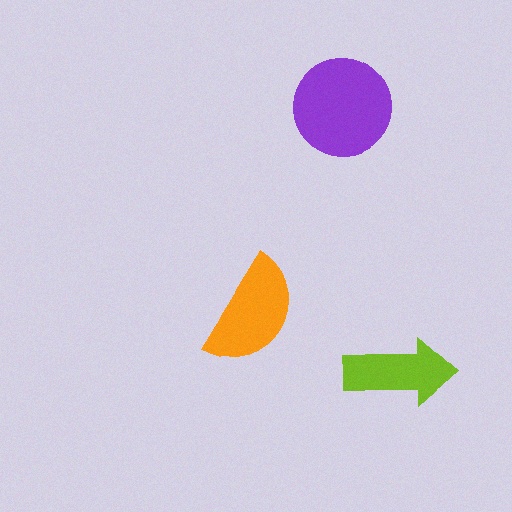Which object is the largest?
The purple circle.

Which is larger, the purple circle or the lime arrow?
The purple circle.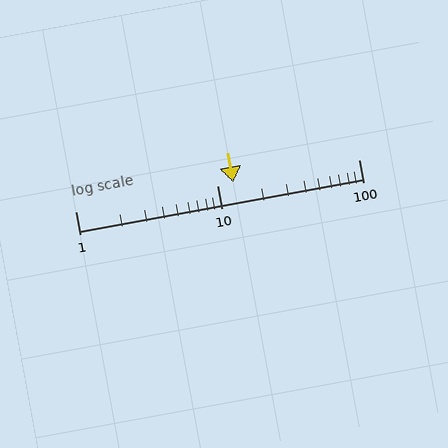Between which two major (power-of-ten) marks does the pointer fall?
The pointer is between 10 and 100.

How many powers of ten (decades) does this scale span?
The scale spans 2 decades, from 1 to 100.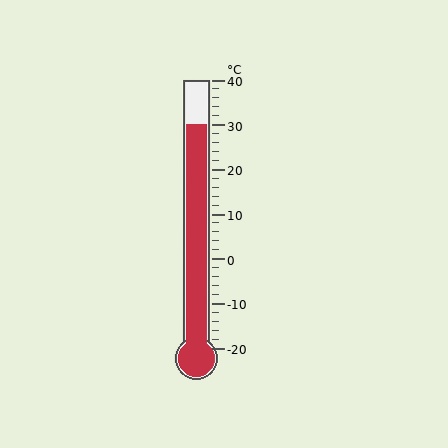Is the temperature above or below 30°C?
The temperature is at 30°C.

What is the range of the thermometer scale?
The thermometer scale ranges from -20°C to 40°C.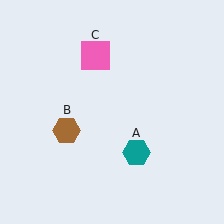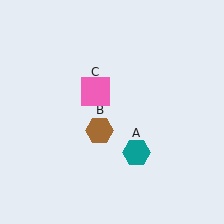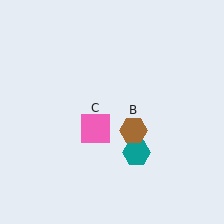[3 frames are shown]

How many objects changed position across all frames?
2 objects changed position: brown hexagon (object B), pink square (object C).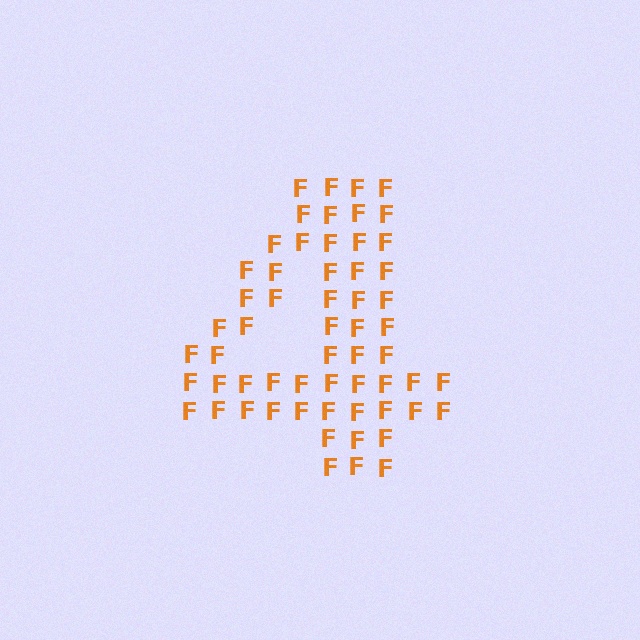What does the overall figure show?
The overall figure shows the digit 4.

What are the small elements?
The small elements are letter F's.